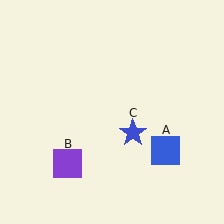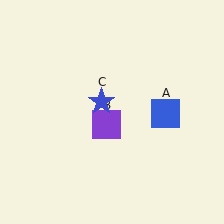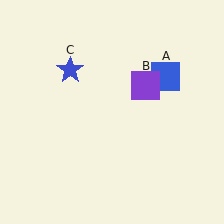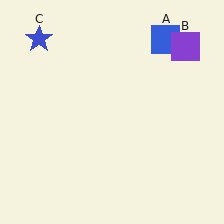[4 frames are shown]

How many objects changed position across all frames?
3 objects changed position: blue square (object A), purple square (object B), blue star (object C).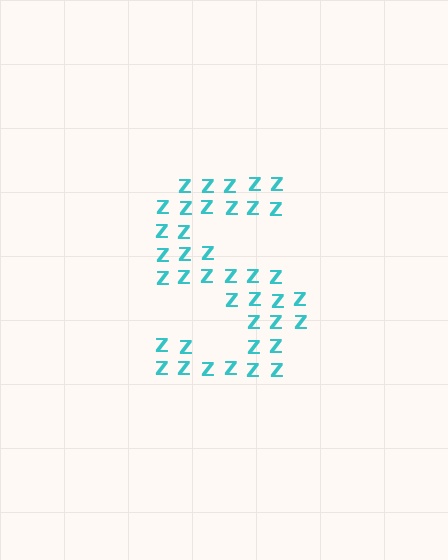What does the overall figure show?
The overall figure shows the letter S.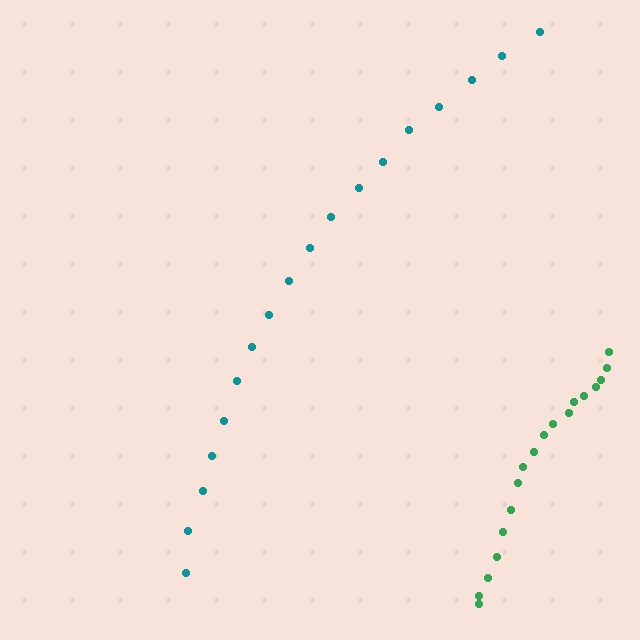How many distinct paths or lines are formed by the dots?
There are 2 distinct paths.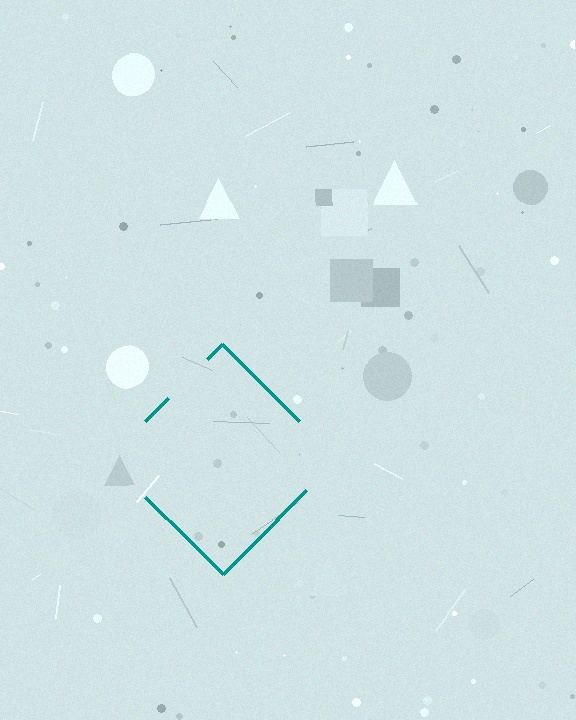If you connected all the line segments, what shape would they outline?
They would outline a diamond.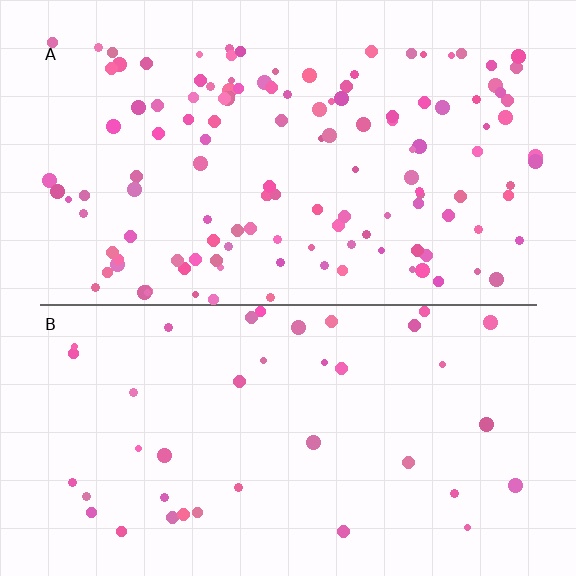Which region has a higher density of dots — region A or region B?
A (the top).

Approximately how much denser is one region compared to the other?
Approximately 3.3× — region A over region B.